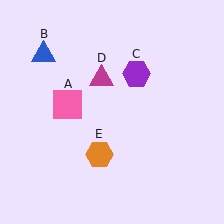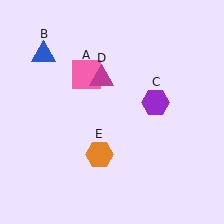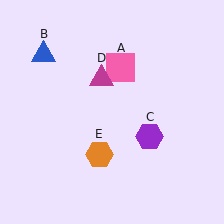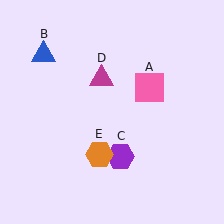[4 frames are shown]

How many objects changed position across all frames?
2 objects changed position: pink square (object A), purple hexagon (object C).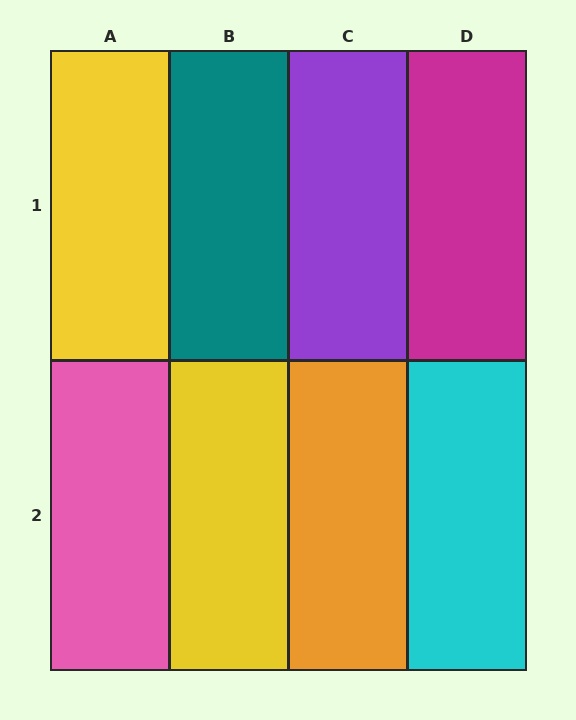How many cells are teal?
1 cell is teal.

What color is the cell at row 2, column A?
Pink.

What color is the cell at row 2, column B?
Yellow.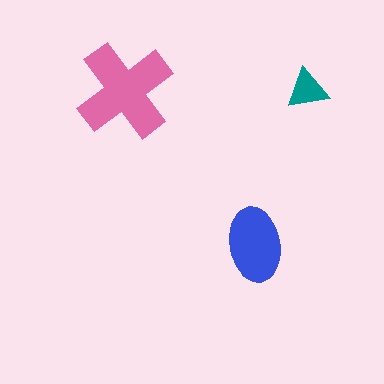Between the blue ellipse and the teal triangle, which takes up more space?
The blue ellipse.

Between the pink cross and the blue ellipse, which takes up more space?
The pink cross.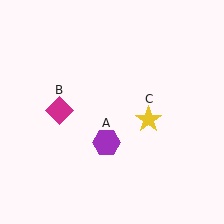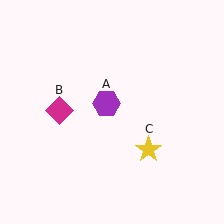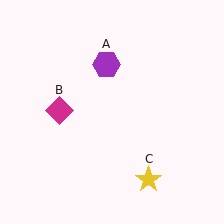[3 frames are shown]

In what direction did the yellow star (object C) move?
The yellow star (object C) moved down.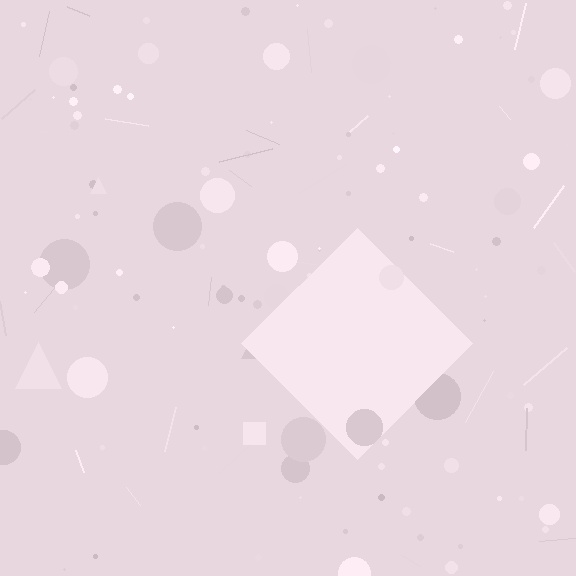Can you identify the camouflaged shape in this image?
The camouflaged shape is a diamond.